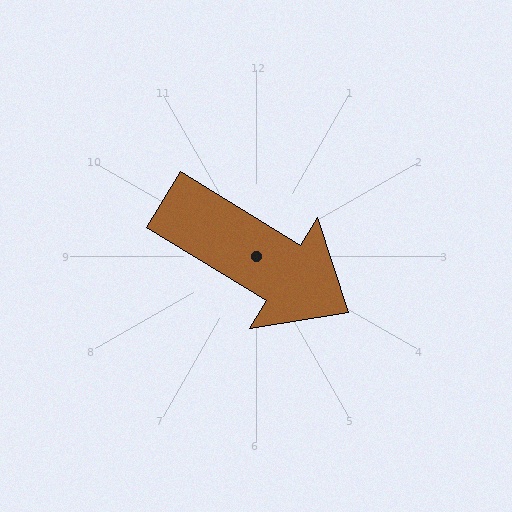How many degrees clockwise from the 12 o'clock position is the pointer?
Approximately 121 degrees.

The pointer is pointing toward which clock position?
Roughly 4 o'clock.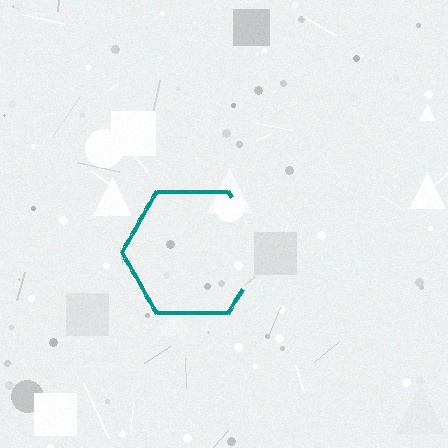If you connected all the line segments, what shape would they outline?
They would outline a hexagon.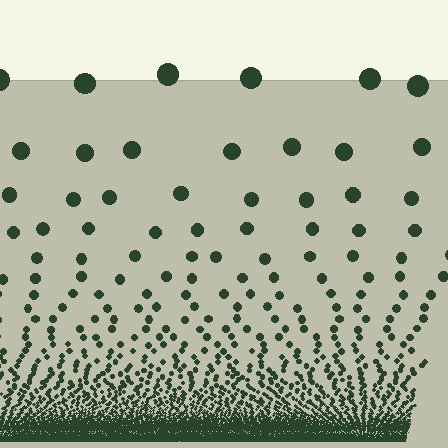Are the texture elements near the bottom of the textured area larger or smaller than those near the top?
Smaller. The gradient is inverted — elements near the bottom are smaller and denser.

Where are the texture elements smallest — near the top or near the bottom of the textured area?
Near the bottom.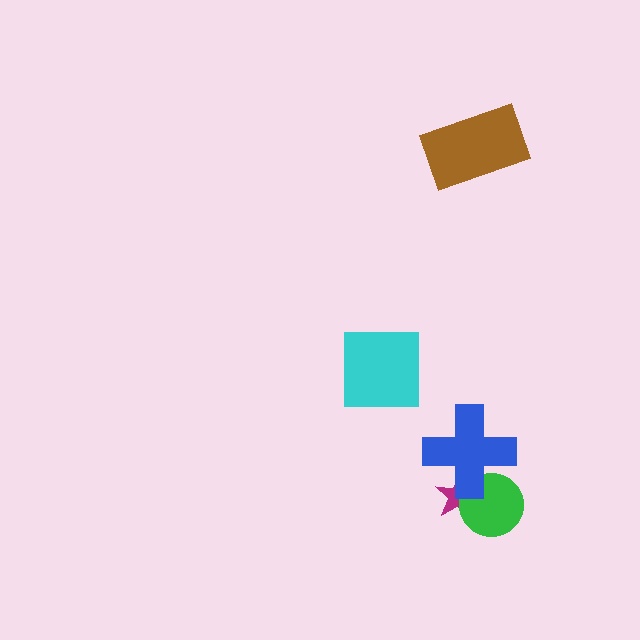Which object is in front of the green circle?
The blue cross is in front of the green circle.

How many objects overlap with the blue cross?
2 objects overlap with the blue cross.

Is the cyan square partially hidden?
No, no other shape covers it.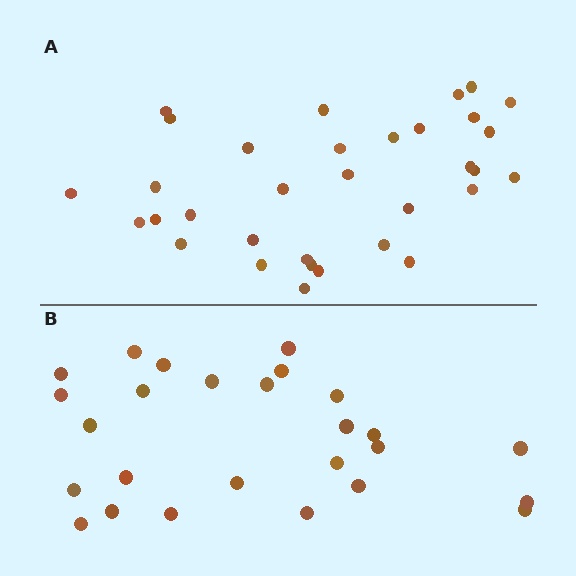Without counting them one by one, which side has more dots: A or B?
Region A (the top region) has more dots.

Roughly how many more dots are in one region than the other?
Region A has roughly 8 or so more dots than region B.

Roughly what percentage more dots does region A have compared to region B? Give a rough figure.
About 25% more.